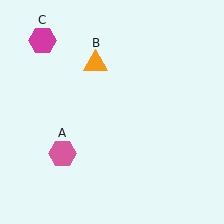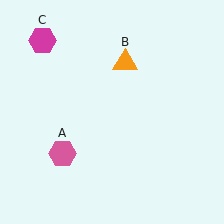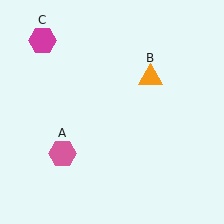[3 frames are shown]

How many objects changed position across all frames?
1 object changed position: orange triangle (object B).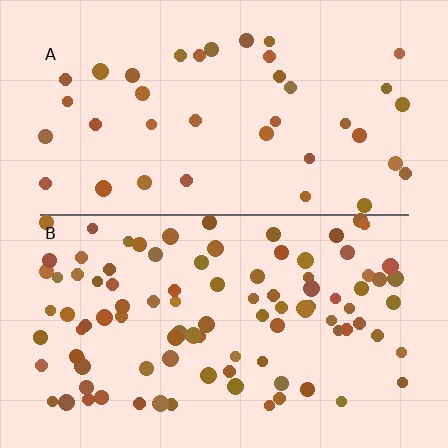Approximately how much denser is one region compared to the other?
Approximately 2.5× — region B over region A.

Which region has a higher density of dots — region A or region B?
B (the bottom).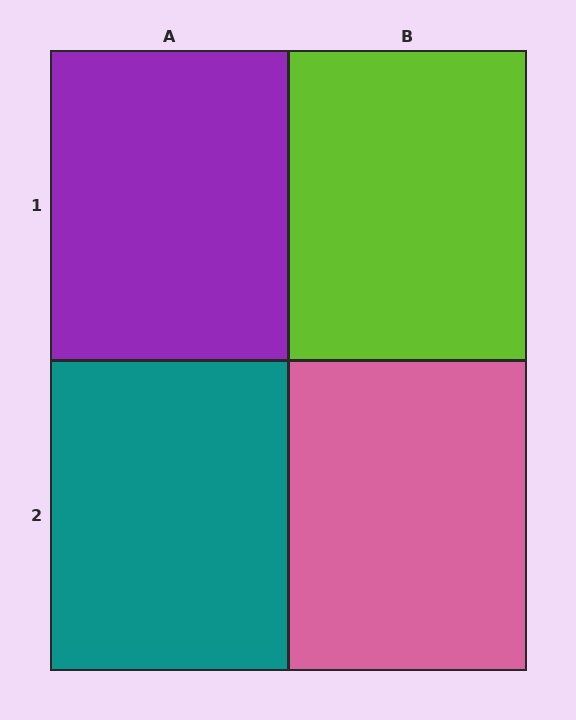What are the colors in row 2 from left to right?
Teal, pink.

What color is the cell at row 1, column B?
Lime.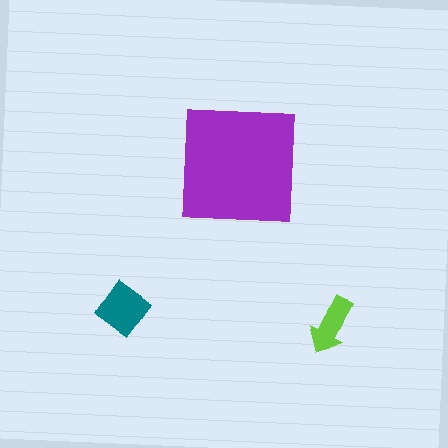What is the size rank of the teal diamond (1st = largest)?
2nd.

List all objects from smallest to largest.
The lime arrow, the teal diamond, the purple square.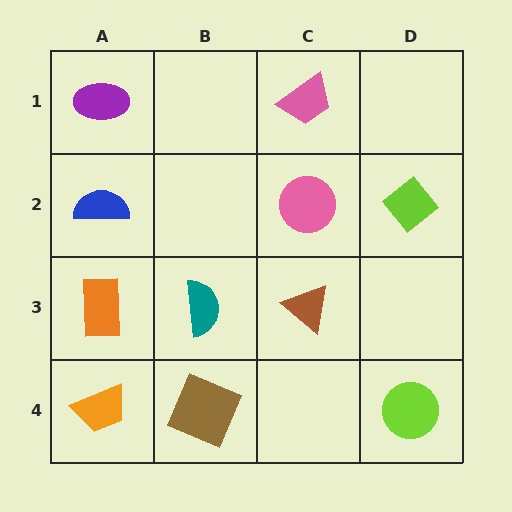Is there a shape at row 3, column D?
No, that cell is empty.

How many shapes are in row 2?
3 shapes.